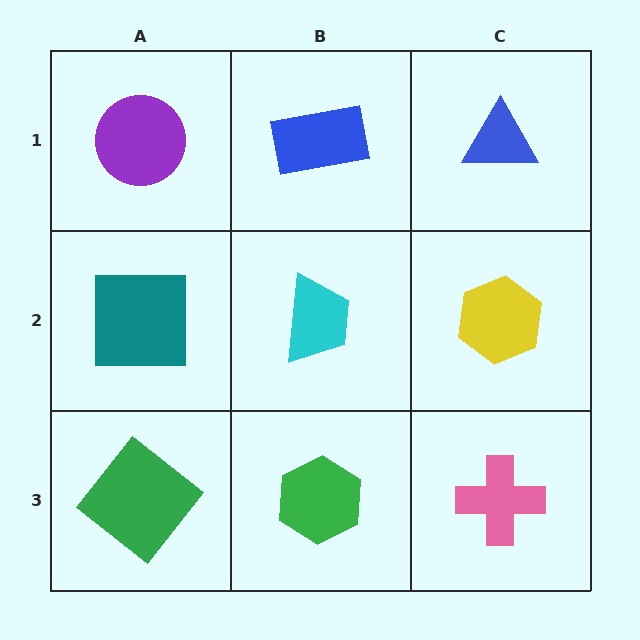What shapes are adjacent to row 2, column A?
A purple circle (row 1, column A), a green diamond (row 3, column A), a cyan trapezoid (row 2, column B).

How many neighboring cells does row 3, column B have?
3.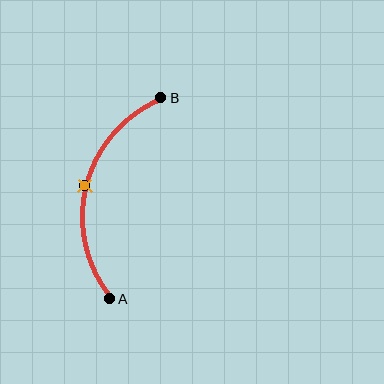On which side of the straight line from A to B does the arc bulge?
The arc bulges to the left of the straight line connecting A and B.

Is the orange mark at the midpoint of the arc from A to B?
Yes. The orange mark lies on the arc at equal arc-length from both A and B — it is the arc midpoint.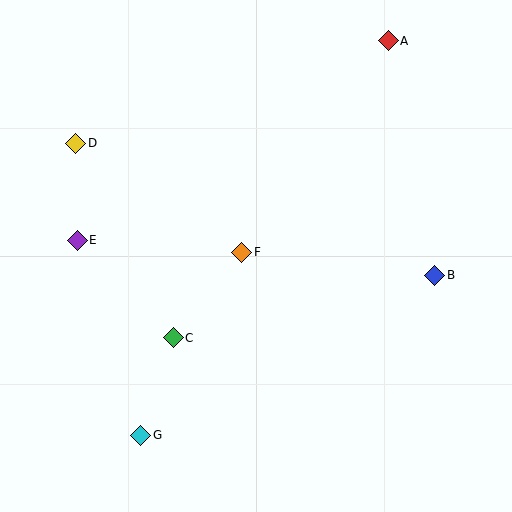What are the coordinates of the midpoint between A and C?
The midpoint between A and C is at (281, 189).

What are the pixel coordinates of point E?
Point E is at (77, 240).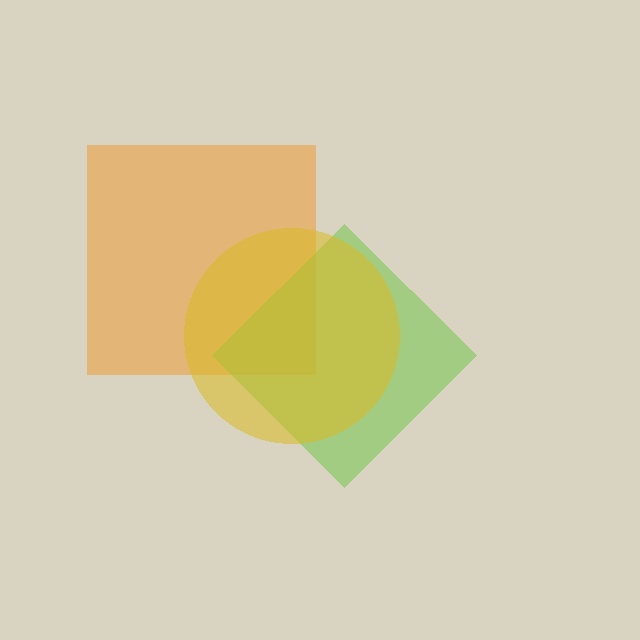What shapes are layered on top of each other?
The layered shapes are: an orange square, a lime diamond, a yellow circle.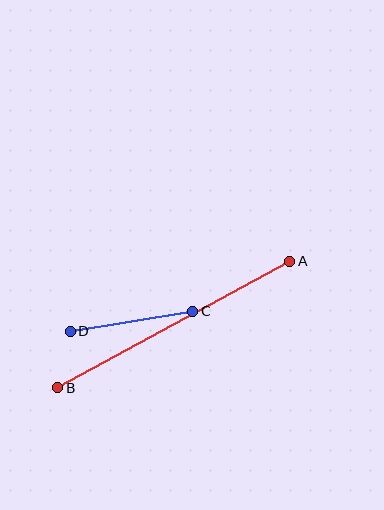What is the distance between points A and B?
The distance is approximately 264 pixels.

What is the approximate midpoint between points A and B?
The midpoint is at approximately (174, 324) pixels.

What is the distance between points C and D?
The distance is approximately 124 pixels.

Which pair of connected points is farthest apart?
Points A and B are farthest apart.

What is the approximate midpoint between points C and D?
The midpoint is at approximately (132, 321) pixels.